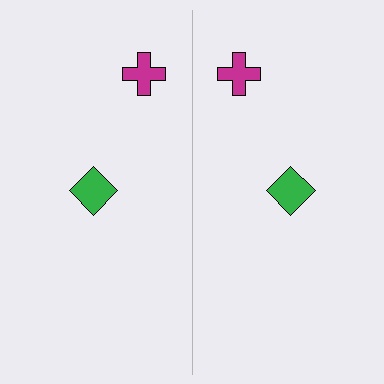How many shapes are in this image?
There are 4 shapes in this image.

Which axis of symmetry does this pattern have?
The pattern has a vertical axis of symmetry running through the center of the image.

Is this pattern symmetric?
Yes, this pattern has bilateral (reflection) symmetry.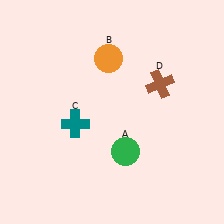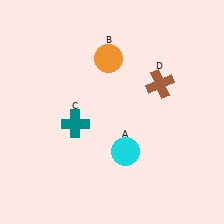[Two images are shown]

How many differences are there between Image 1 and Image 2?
There is 1 difference between the two images.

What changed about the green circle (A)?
In Image 1, A is green. In Image 2, it changed to cyan.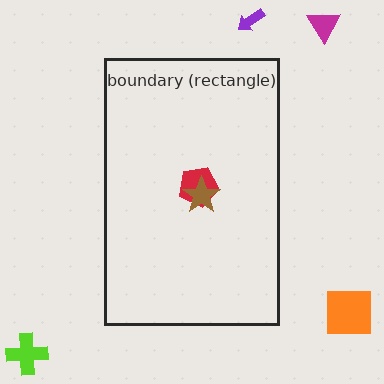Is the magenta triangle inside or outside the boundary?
Outside.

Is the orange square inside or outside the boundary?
Outside.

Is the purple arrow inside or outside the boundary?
Outside.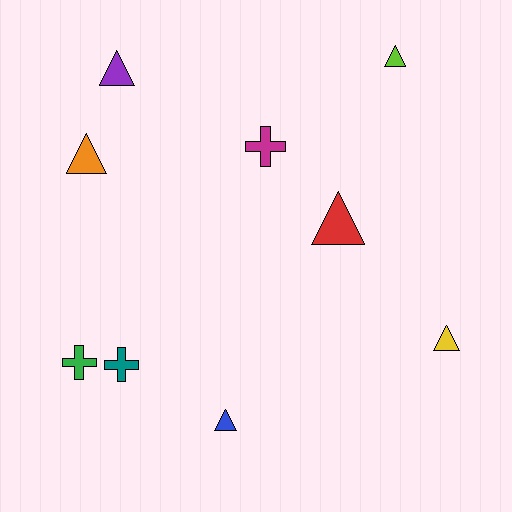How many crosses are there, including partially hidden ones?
There are 3 crosses.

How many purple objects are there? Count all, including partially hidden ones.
There is 1 purple object.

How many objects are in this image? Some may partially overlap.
There are 9 objects.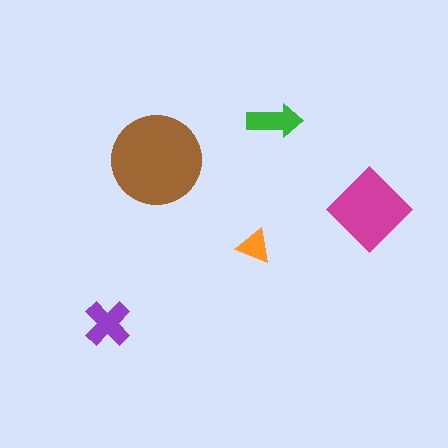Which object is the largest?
The brown circle.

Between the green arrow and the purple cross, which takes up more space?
The purple cross.